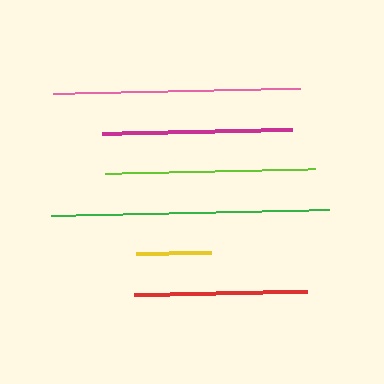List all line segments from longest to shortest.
From longest to shortest: green, pink, lime, magenta, red, yellow.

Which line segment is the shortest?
The yellow line is the shortest at approximately 74 pixels.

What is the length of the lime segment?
The lime segment is approximately 210 pixels long.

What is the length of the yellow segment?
The yellow segment is approximately 74 pixels long.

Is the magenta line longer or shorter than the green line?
The green line is longer than the magenta line.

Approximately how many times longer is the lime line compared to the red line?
The lime line is approximately 1.2 times the length of the red line.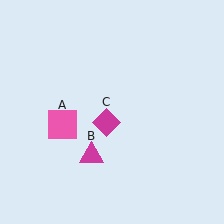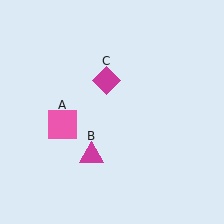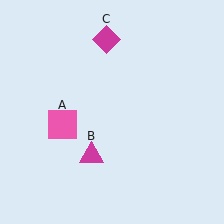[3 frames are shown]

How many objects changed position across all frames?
1 object changed position: magenta diamond (object C).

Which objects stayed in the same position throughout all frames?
Pink square (object A) and magenta triangle (object B) remained stationary.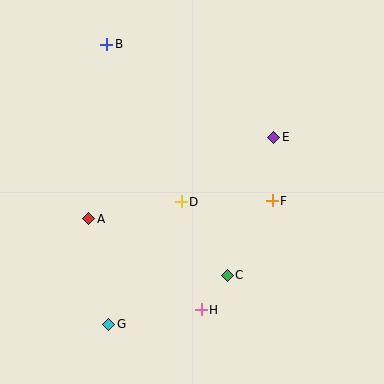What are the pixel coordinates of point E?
Point E is at (274, 137).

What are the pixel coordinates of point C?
Point C is at (227, 275).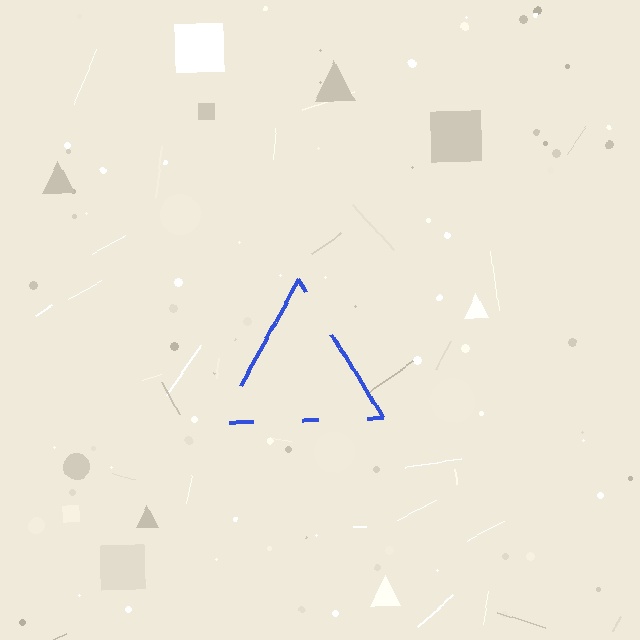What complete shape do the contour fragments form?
The contour fragments form a triangle.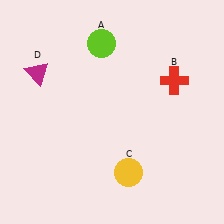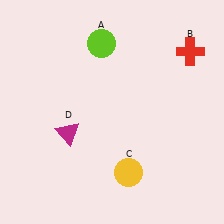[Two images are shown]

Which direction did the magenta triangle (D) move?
The magenta triangle (D) moved down.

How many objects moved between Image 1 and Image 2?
2 objects moved between the two images.